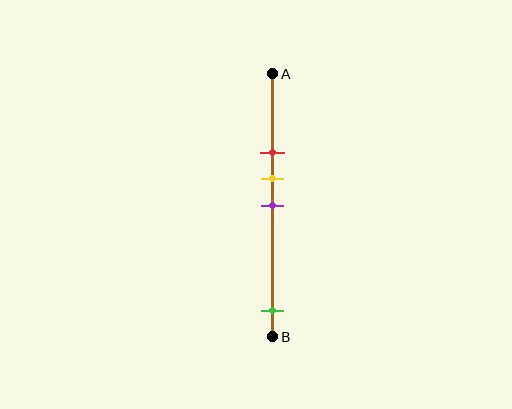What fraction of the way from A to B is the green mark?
The green mark is approximately 90% (0.9) of the way from A to B.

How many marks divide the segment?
There are 4 marks dividing the segment.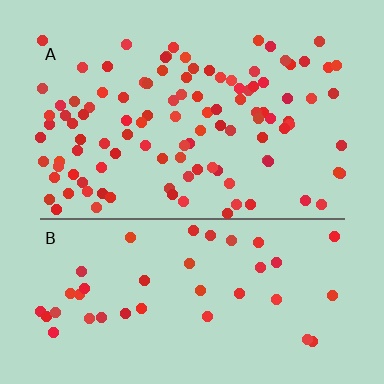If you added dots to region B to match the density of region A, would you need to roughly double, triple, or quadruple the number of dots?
Approximately triple.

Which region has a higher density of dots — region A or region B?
A (the top).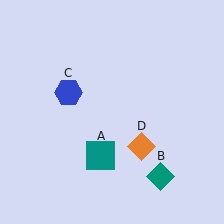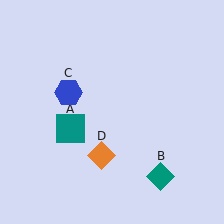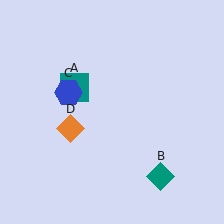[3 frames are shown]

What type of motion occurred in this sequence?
The teal square (object A), orange diamond (object D) rotated clockwise around the center of the scene.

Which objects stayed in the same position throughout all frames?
Teal diamond (object B) and blue hexagon (object C) remained stationary.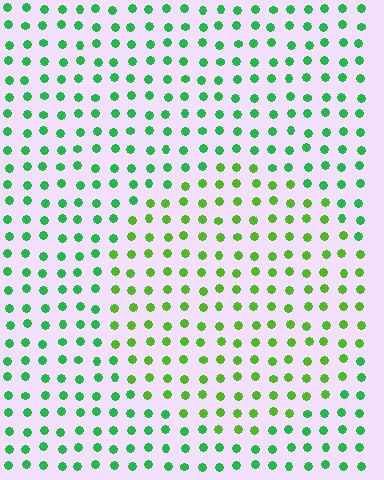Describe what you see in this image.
The image is filled with small green elements in a uniform arrangement. A circle-shaped region is visible where the elements are tinted to a slightly different hue, forming a subtle color boundary.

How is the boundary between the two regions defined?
The boundary is defined purely by a slight shift in hue (about 34 degrees). Spacing, size, and orientation are identical on both sides.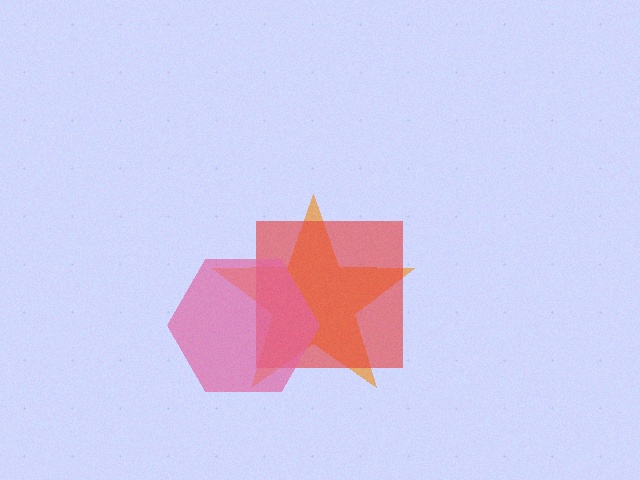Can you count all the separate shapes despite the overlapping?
Yes, there are 3 separate shapes.